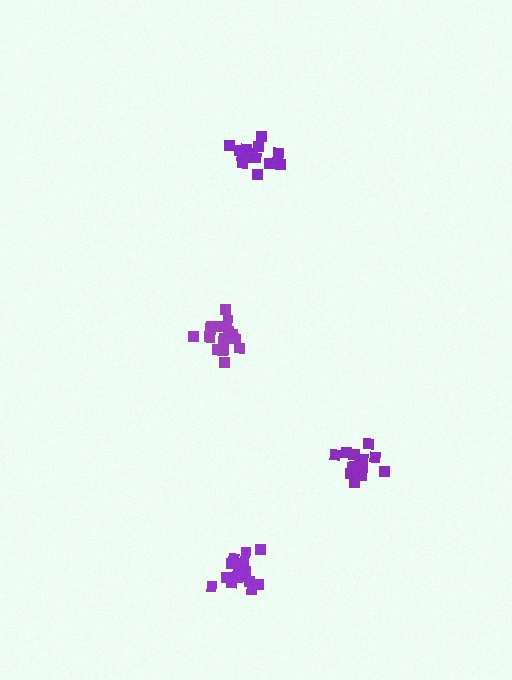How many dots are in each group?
Group 1: 17 dots, Group 2: 14 dots, Group 3: 15 dots, Group 4: 19 dots (65 total).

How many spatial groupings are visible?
There are 4 spatial groupings.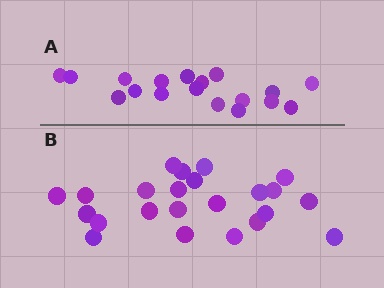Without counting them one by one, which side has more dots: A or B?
Region B (the bottom region) has more dots.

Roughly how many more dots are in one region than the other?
Region B has about 5 more dots than region A.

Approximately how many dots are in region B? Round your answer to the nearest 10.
About 20 dots. (The exact count is 23, which rounds to 20.)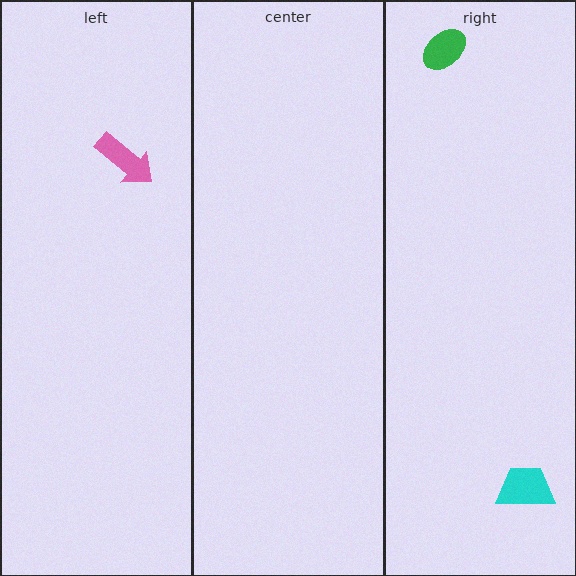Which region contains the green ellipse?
The right region.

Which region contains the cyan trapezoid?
The right region.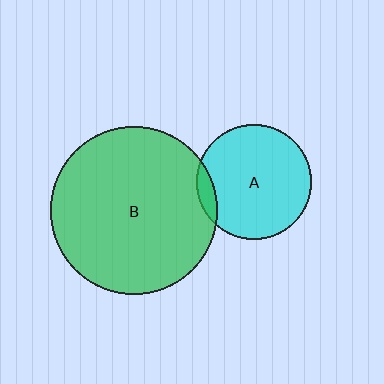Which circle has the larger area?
Circle B (green).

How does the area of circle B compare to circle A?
Approximately 2.1 times.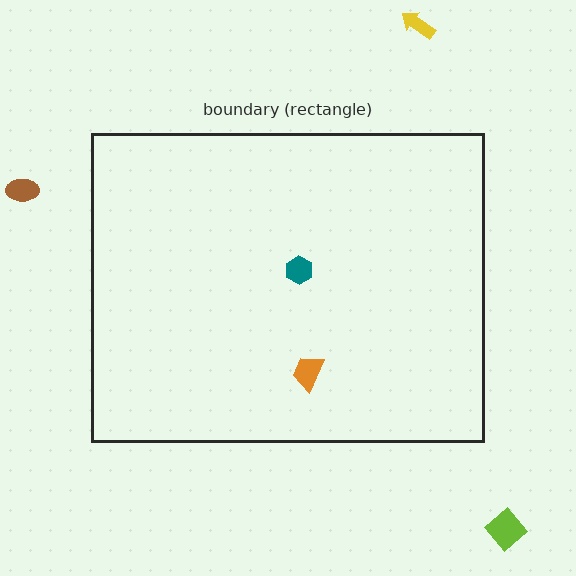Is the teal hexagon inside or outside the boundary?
Inside.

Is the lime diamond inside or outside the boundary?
Outside.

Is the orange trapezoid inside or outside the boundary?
Inside.